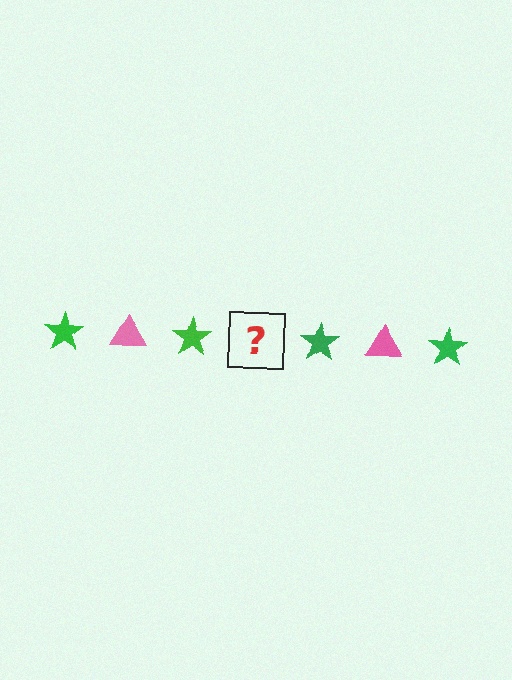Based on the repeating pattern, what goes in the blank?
The blank should be a pink triangle.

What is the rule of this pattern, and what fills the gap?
The rule is that the pattern alternates between green star and pink triangle. The gap should be filled with a pink triangle.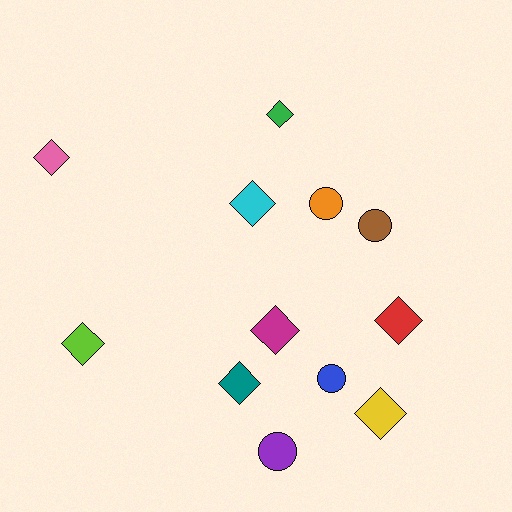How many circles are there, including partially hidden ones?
There are 4 circles.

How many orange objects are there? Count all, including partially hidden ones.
There is 1 orange object.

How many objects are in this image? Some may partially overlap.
There are 12 objects.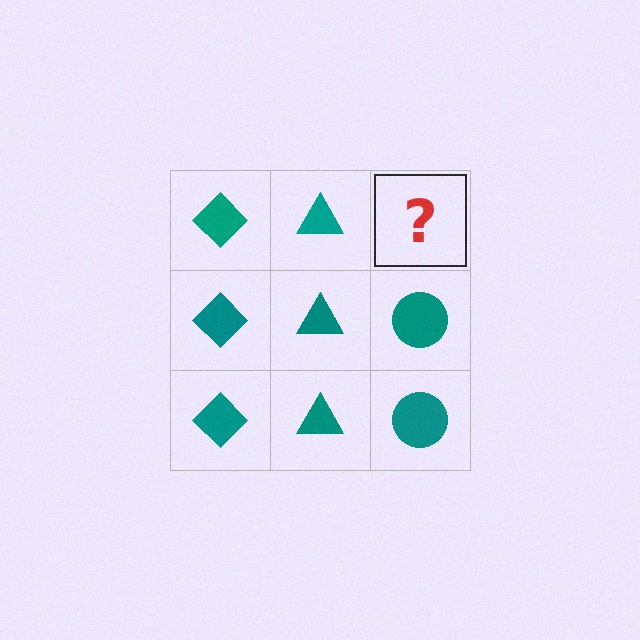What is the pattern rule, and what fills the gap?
The rule is that each column has a consistent shape. The gap should be filled with a teal circle.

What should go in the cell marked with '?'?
The missing cell should contain a teal circle.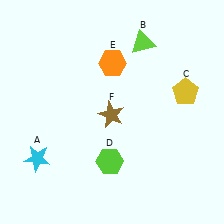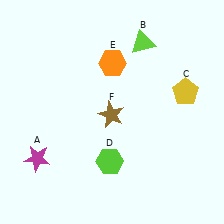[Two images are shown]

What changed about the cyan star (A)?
In Image 1, A is cyan. In Image 2, it changed to magenta.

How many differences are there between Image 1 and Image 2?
There is 1 difference between the two images.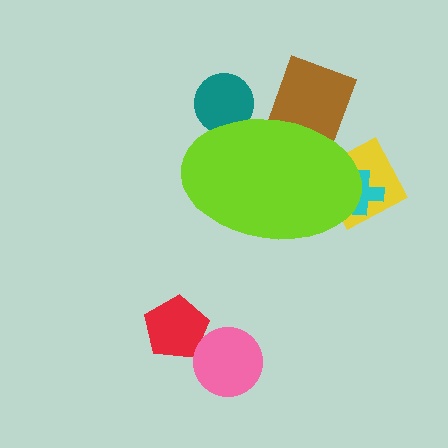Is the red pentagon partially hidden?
No, the red pentagon is fully visible.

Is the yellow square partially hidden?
Yes, the yellow square is partially hidden behind the lime ellipse.